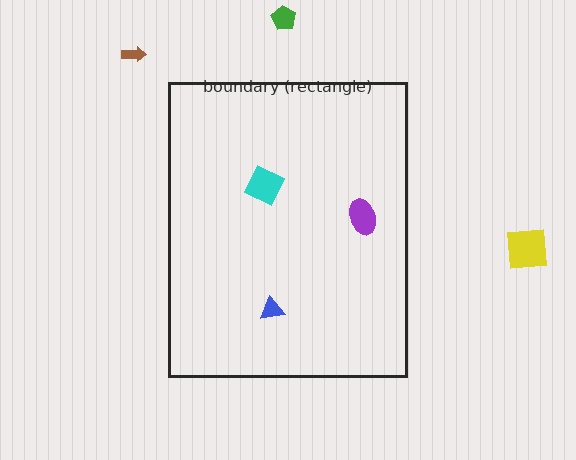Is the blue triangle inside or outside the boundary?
Inside.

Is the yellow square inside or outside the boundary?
Outside.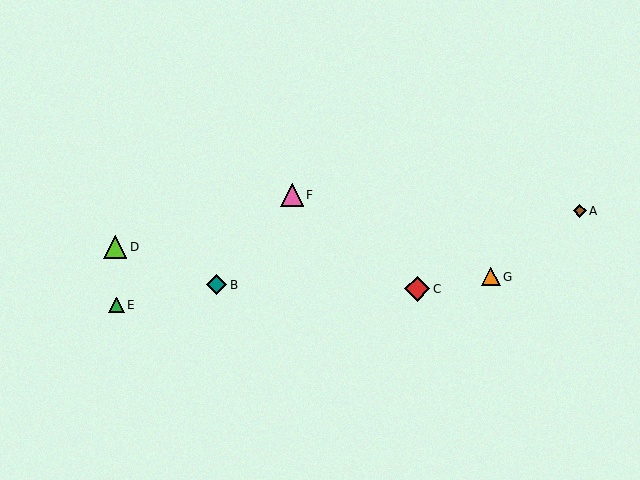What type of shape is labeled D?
Shape D is a lime triangle.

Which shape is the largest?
The red diamond (labeled C) is the largest.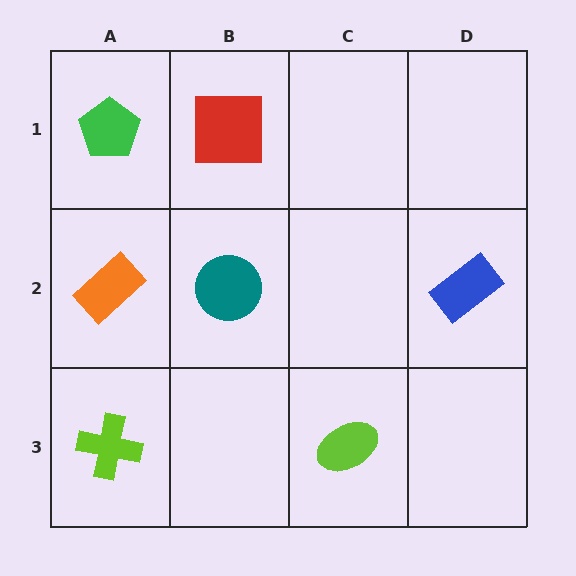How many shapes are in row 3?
2 shapes.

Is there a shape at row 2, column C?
No, that cell is empty.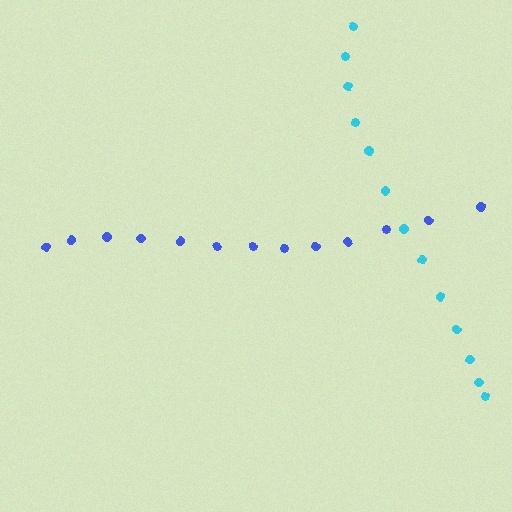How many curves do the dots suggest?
There are 2 distinct paths.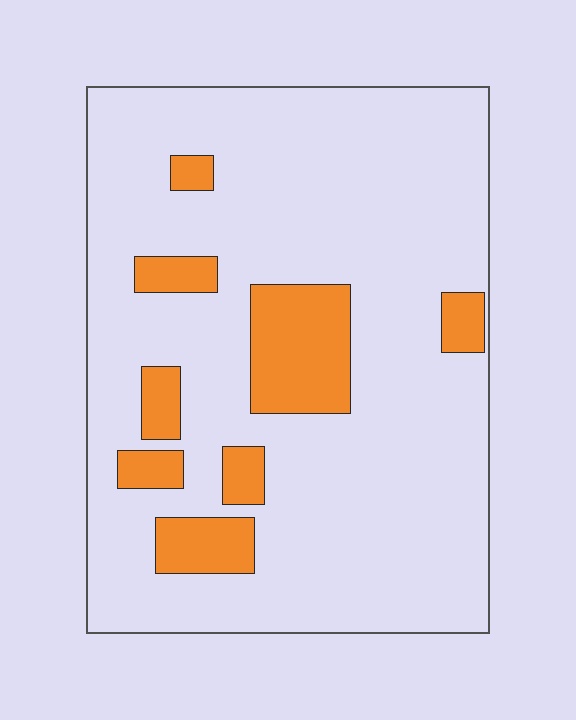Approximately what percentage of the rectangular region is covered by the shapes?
Approximately 15%.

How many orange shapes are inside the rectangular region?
8.